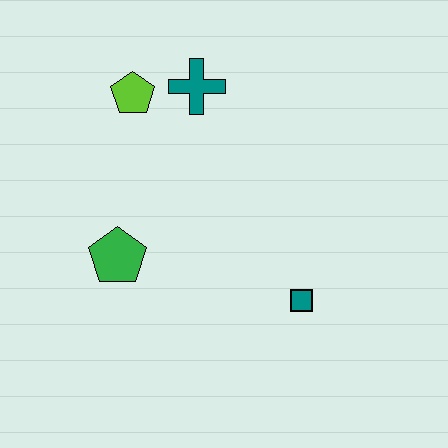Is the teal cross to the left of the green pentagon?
No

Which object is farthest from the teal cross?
The teal square is farthest from the teal cross.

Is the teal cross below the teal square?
No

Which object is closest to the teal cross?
The lime pentagon is closest to the teal cross.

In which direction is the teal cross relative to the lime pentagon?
The teal cross is to the right of the lime pentagon.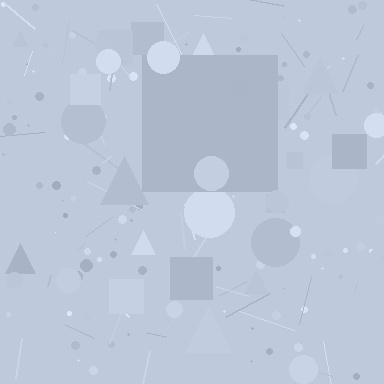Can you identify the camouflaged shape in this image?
The camouflaged shape is a square.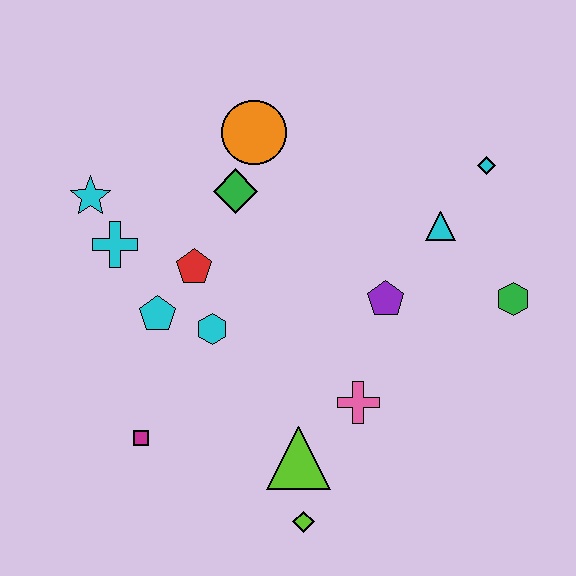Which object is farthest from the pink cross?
The cyan star is farthest from the pink cross.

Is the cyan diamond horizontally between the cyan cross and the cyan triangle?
No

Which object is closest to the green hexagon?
The cyan triangle is closest to the green hexagon.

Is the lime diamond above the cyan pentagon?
No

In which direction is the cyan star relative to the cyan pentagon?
The cyan star is above the cyan pentagon.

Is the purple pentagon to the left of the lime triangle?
No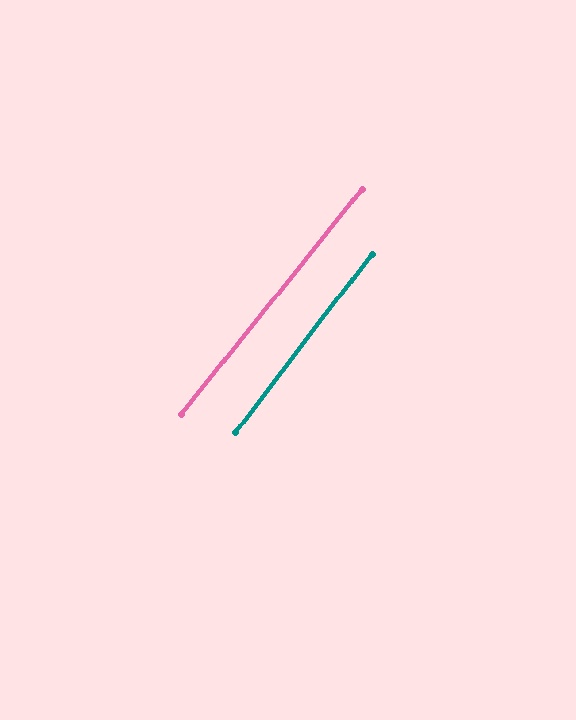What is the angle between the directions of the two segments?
Approximately 1 degree.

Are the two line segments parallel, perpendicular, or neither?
Parallel — their directions differ by only 1.2°.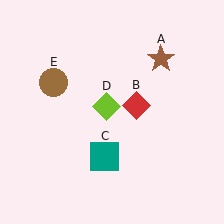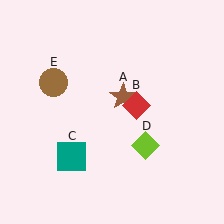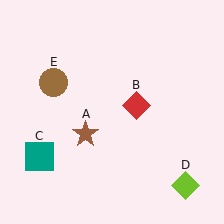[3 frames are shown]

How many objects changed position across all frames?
3 objects changed position: brown star (object A), teal square (object C), lime diamond (object D).